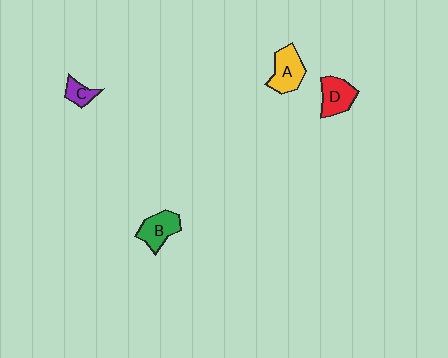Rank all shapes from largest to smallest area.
From largest to smallest: A (yellow), B (green), D (red), C (purple).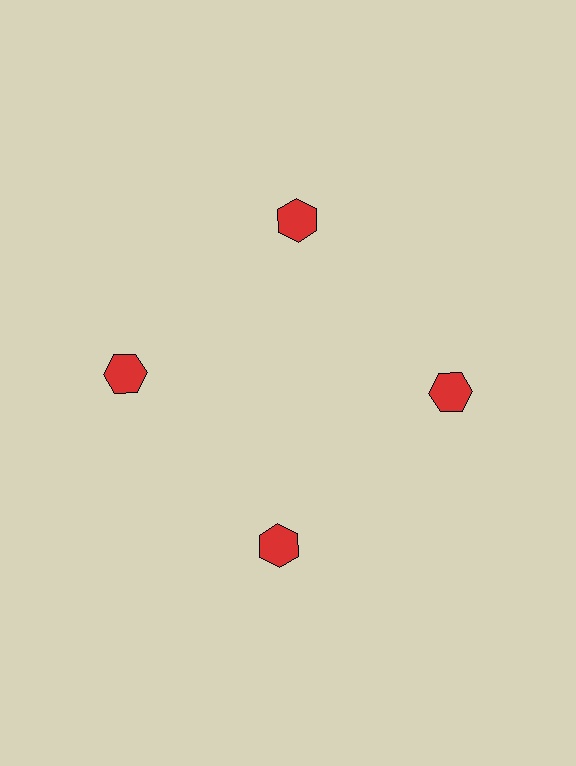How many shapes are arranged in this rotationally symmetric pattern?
There are 4 shapes, arranged in 4 groups of 1.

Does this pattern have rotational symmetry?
Yes, this pattern has 4-fold rotational symmetry. It looks the same after rotating 90 degrees around the center.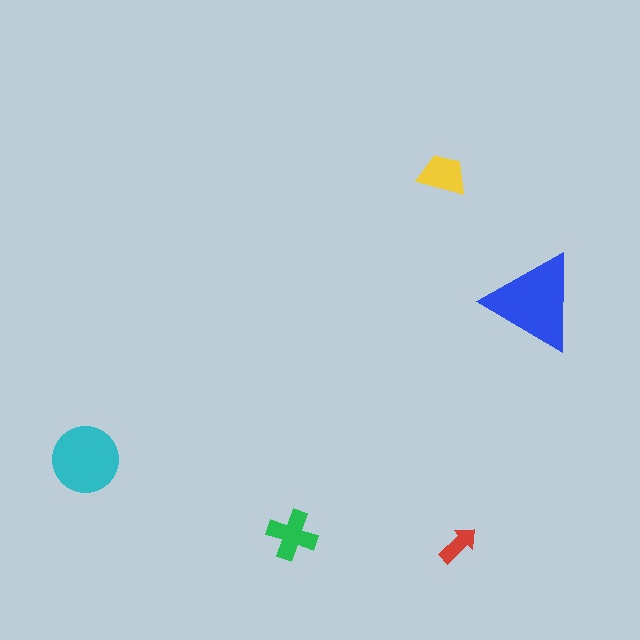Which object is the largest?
The blue triangle.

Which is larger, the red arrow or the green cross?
The green cross.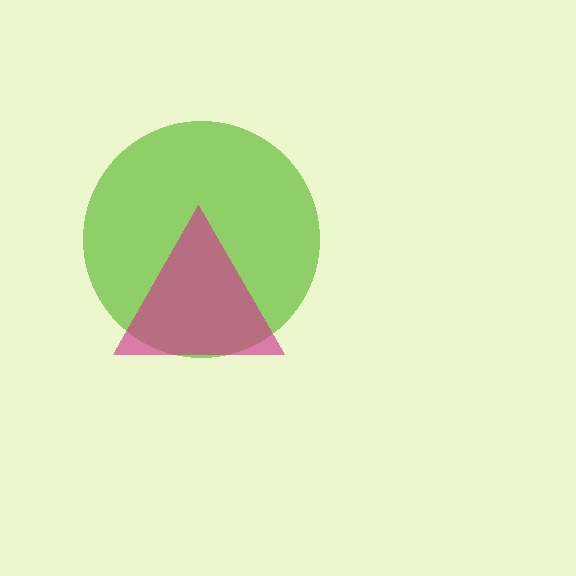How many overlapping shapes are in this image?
There are 2 overlapping shapes in the image.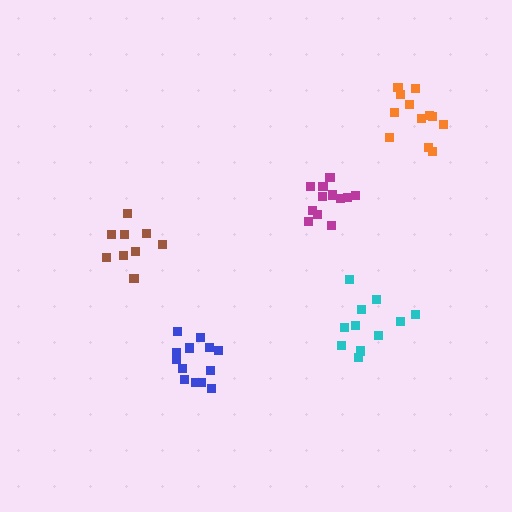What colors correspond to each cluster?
The clusters are colored: magenta, blue, brown, cyan, orange.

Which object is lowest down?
The blue cluster is bottommost.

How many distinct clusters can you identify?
There are 5 distinct clusters.